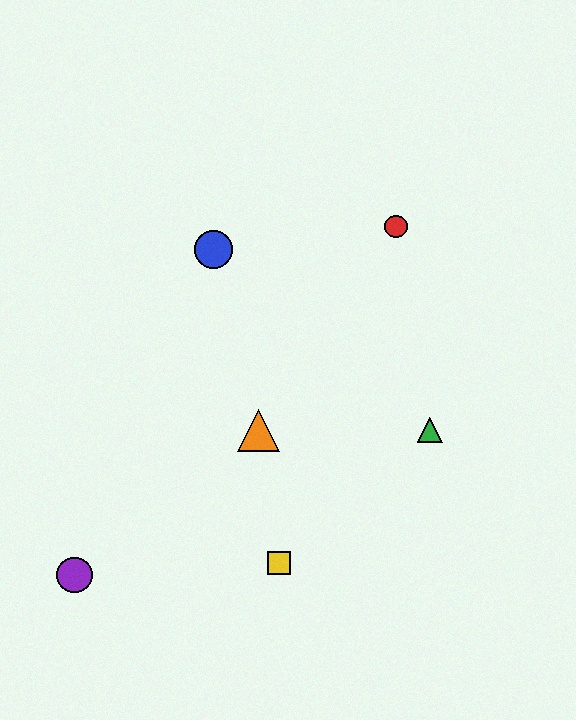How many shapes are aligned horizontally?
2 shapes (the green triangle, the orange triangle) are aligned horizontally.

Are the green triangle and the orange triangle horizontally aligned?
Yes, both are at y≈430.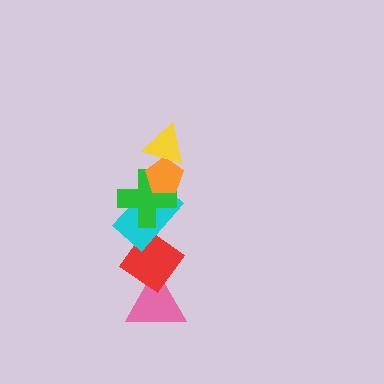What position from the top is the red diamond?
The red diamond is 5th from the top.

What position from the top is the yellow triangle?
The yellow triangle is 1st from the top.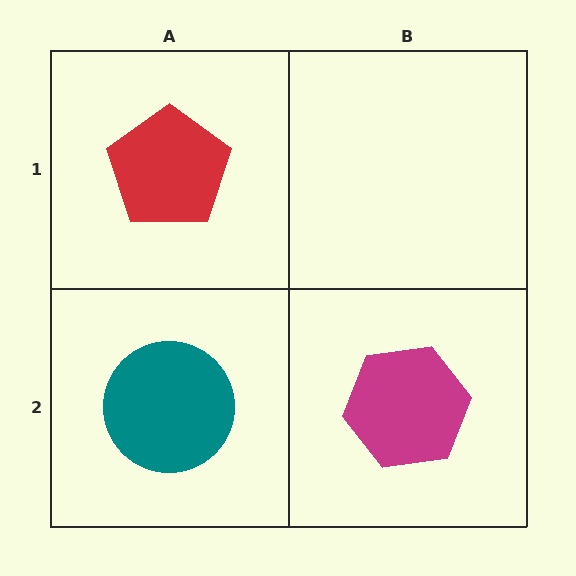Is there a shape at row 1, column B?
No, that cell is empty.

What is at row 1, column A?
A red pentagon.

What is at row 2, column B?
A magenta hexagon.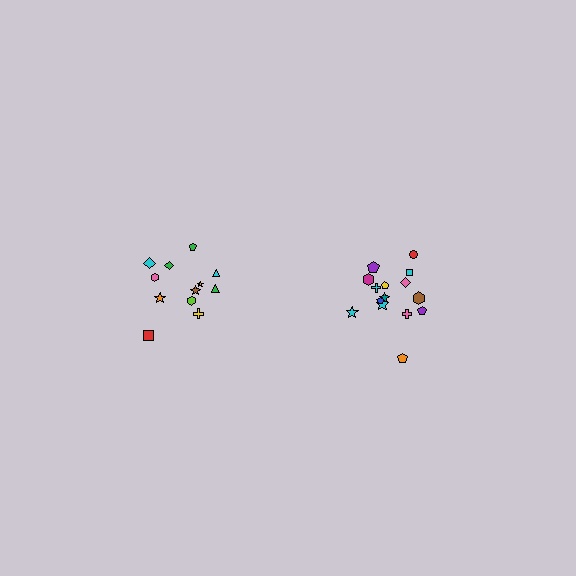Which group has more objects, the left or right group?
The right group.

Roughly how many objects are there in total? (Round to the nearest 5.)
Roughly 25 objects in total.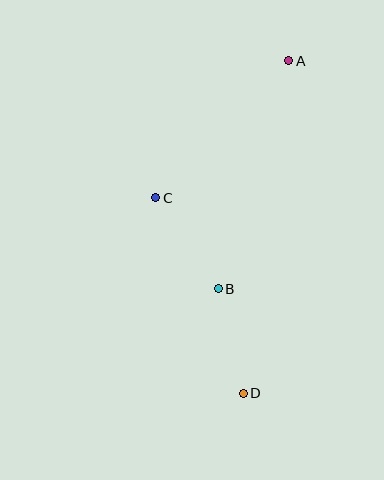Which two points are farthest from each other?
Points A and D are farthest from each other.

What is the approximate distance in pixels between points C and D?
The distance between C and D is approximately 214 pixels.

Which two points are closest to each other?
Points B and D are closest to each other.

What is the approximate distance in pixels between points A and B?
The distance between A and B is approximately 239 pixels.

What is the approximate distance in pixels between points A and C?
The distance between A and C is approximately 191 pixels.